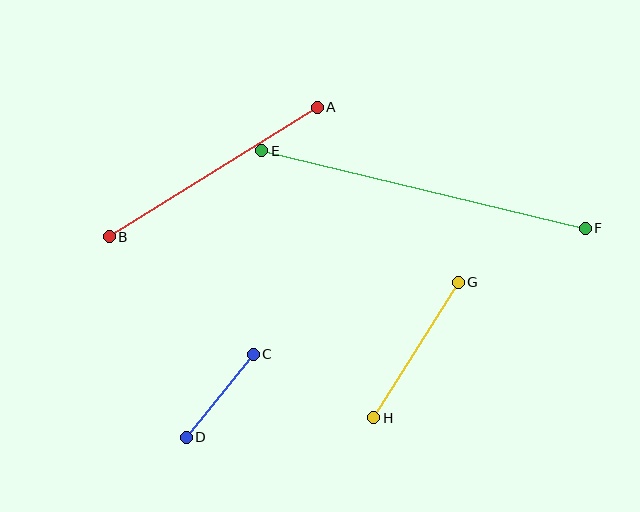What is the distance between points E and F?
The distance is approximately 333 pixels.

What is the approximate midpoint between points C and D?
The midpoint is at approximately (220, 396) pixels.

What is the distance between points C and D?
The distance is approximately 107 pixels.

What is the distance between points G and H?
The distance is approximately 160 pixels.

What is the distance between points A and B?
The distance is approximately 245 pixels.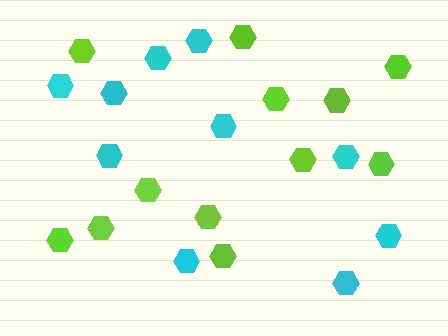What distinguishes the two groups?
There are 2 groups: one group of cyan hexagons (10) and one group of lime hexagons (12).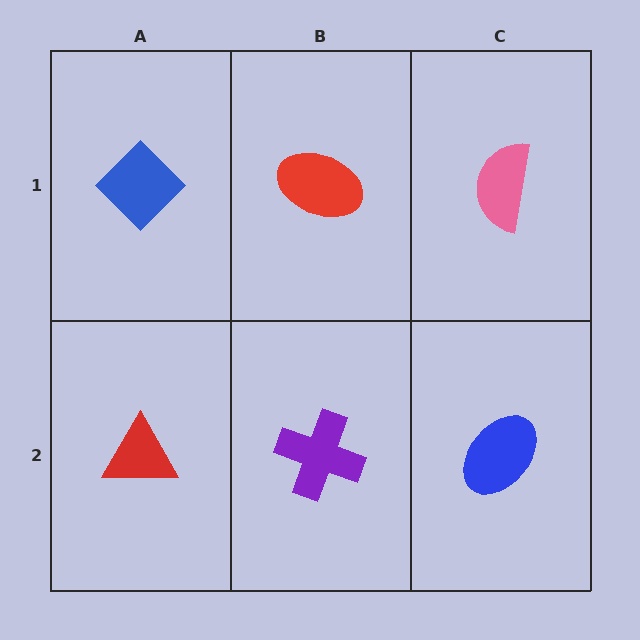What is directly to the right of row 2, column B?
A blue ellipse.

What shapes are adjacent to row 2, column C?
A pink semicircle (row 1, column C), a purple cross (row 2, column B).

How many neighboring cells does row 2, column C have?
2.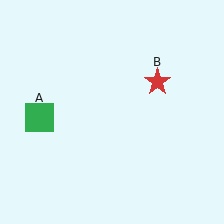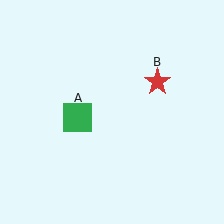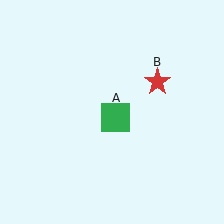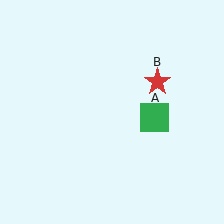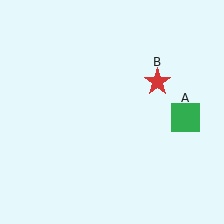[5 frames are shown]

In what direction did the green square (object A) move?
The green square (object A) moved right.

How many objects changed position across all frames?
1 object changed position: green square (object A).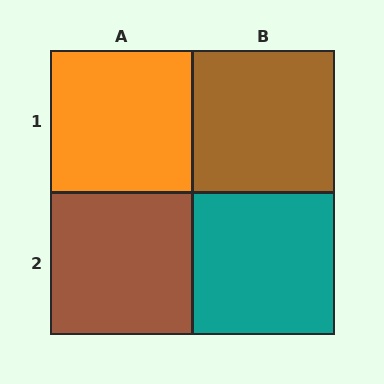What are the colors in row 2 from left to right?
Brown, teal.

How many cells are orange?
1 cell is orange.